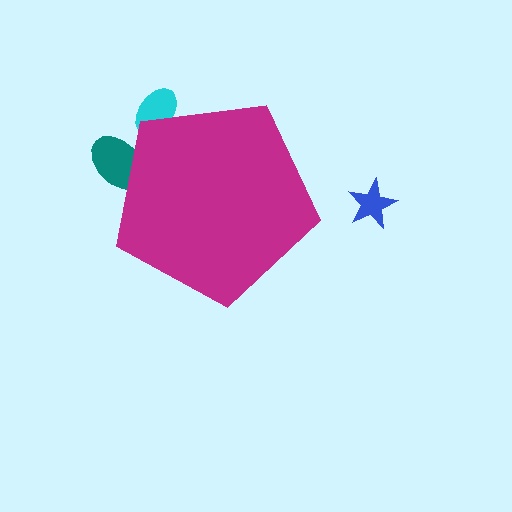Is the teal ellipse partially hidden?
Yes, the teal ellipse is partially hidden behind the magenta pentagon.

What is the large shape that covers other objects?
A magenta pentagon.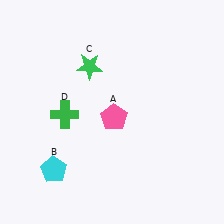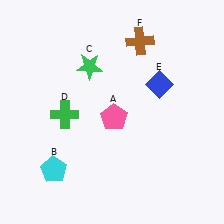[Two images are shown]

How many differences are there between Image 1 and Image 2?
There are 2 differences between the two images.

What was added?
A blue diamond (E), a brown cross (F) were added in Image 2.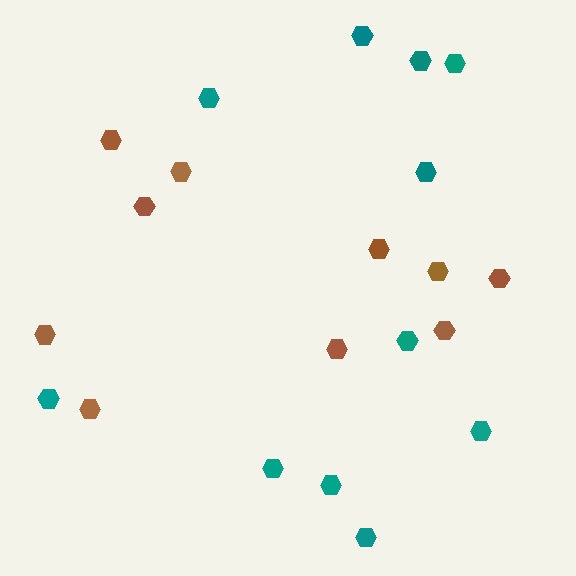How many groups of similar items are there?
There are 2 groups: one group of brown hexagons (10) and one group of teal hexagons (11).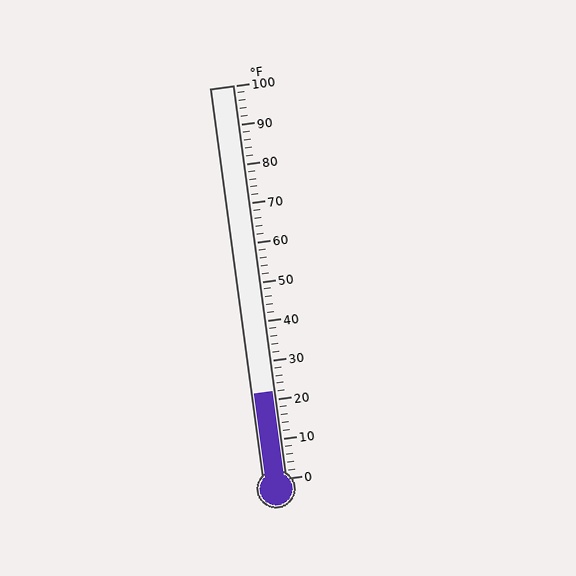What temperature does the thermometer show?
The thermometer shows approximately 22°F.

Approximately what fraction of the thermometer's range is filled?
The thermometer is filled to approximately 20% of its range.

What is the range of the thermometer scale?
The thermometer scale ranges from 0°F to 100°F.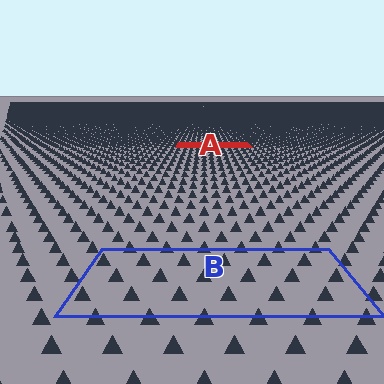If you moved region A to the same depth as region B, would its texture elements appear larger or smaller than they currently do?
They would appear larger. At a closer depth, the same texture elements are projected at a bigger on-screen size.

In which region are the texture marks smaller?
The texture marks are smaller in region A, because it is farther away.